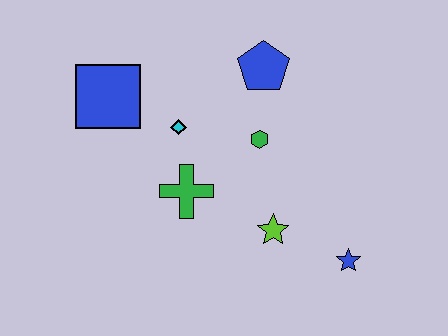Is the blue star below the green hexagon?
Yes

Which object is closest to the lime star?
The blue star is closest to the lime star.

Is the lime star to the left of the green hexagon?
No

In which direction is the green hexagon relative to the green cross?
The green hexagon is to the right of the green cross.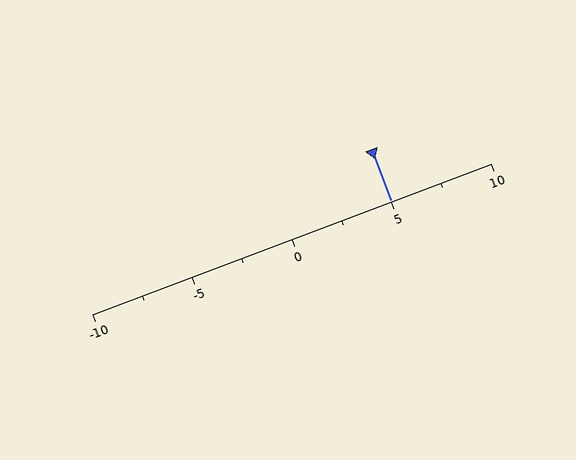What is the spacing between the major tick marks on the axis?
The major ticks are spaced 5 apart.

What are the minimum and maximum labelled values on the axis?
The axis runs from -10 to 10.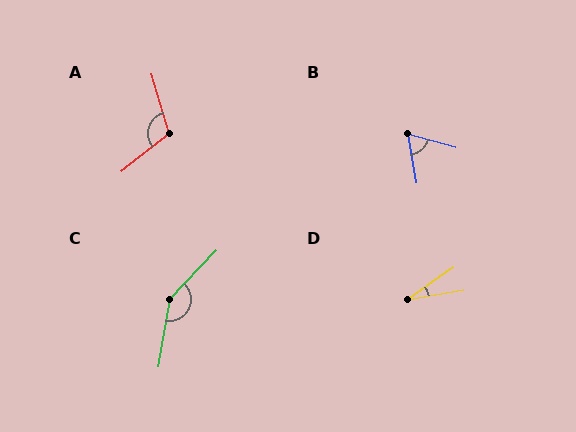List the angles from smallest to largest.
D (26°), B (65°), A (112°), C (146°).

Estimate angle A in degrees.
Approximately 112 degrees.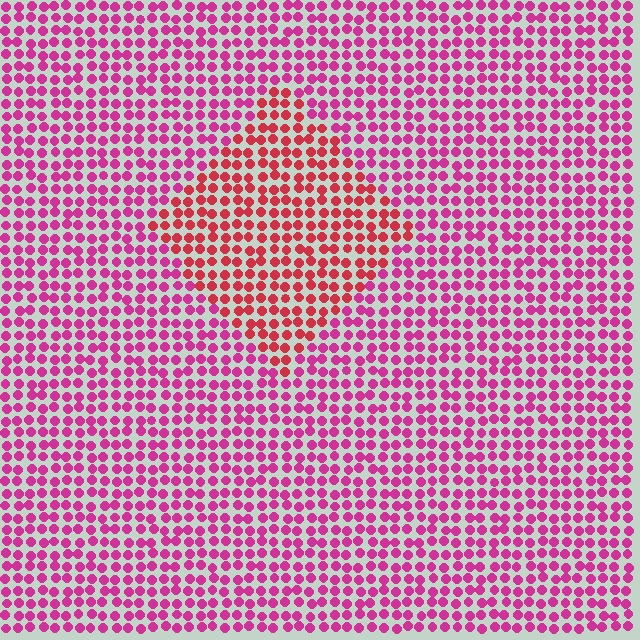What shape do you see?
I see a diamond.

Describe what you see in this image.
The image is filled with small magenta elements in a uniform arrangement. A diamond-shaped region is visible where the elements are tinted to a slightly different hue, forming a subtle color boundary.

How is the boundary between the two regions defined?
The boundary is defined purely by a slight shift in hue (about 31 degrees). Spacing, size, and orientation are identical on both sides.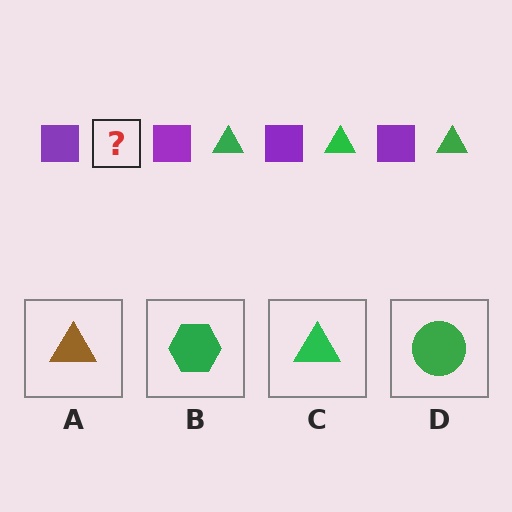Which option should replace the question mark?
Option C.